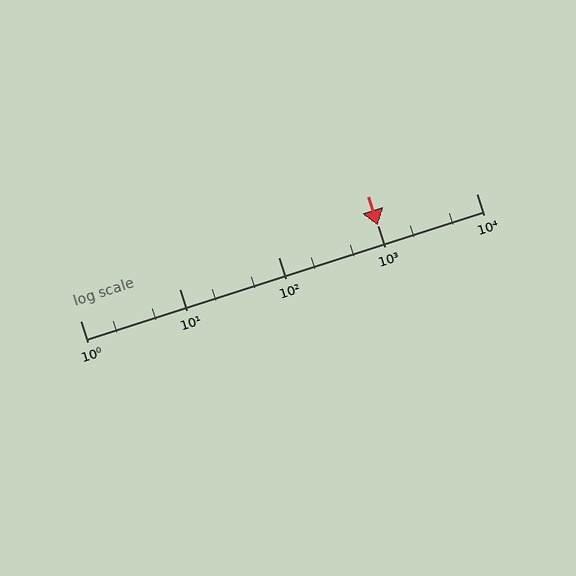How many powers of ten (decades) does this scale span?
The scale spans 4 decades, from 1 to 10000.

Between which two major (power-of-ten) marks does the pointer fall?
The pointer is between 1000 and 10000.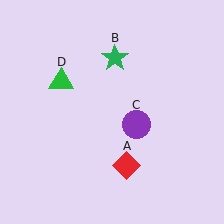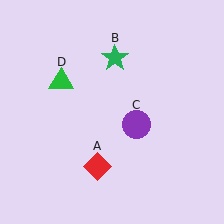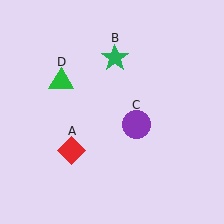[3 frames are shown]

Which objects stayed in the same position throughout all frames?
Green star (object B) and purple circle (object C) and green triangle (object D) remained stationary.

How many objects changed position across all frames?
1 object changed position: red diamond (object A).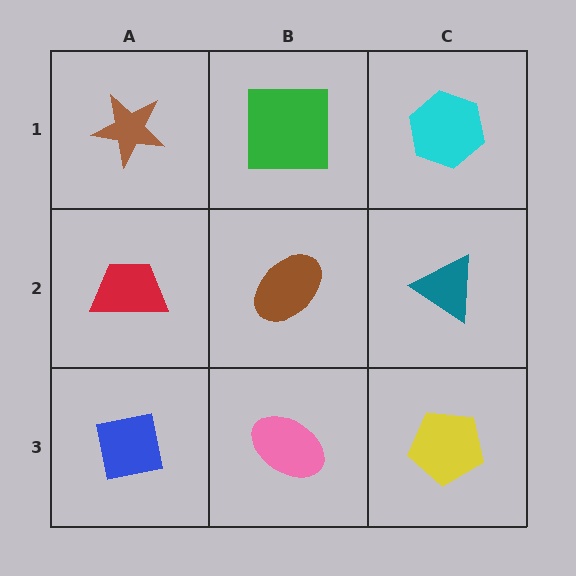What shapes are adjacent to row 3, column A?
A red trapezoid (row 2, column A), a pink ellipse (row 3, column B).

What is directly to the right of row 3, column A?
A pink ellipse.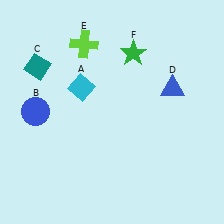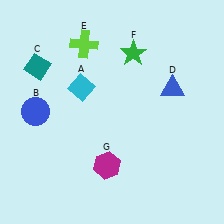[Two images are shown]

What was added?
A magenta hexagon (G) was added in Image 2.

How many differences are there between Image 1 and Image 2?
There is 1 difference between the two images.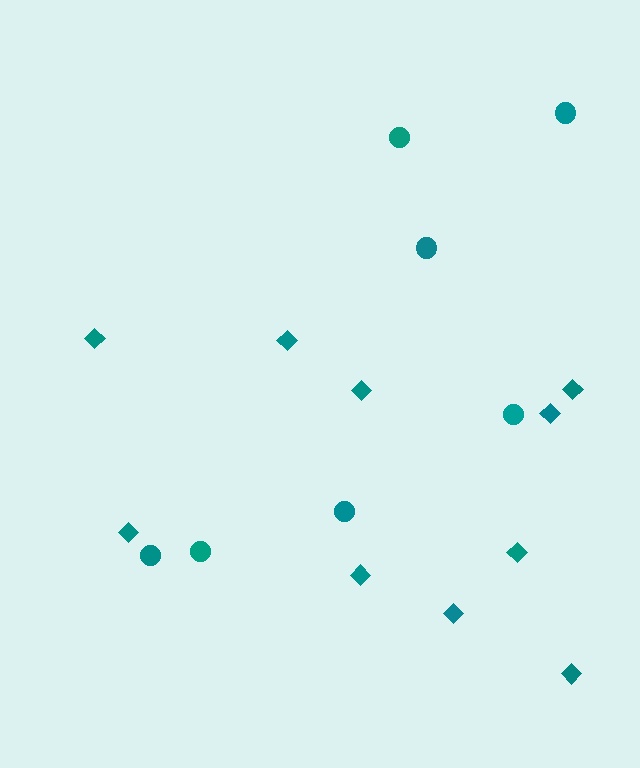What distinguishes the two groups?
There are 2 groups: one group of diamonds (10) and one group of circles (7).